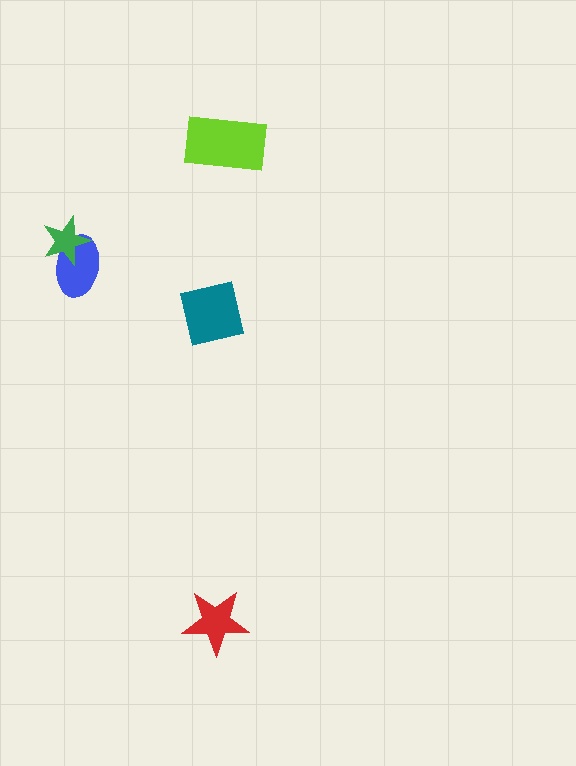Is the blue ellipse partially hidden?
Yes, it is partially covered by another shape.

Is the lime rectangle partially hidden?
No, no other shape covers it.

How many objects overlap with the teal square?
0 objects overlap with the teal square.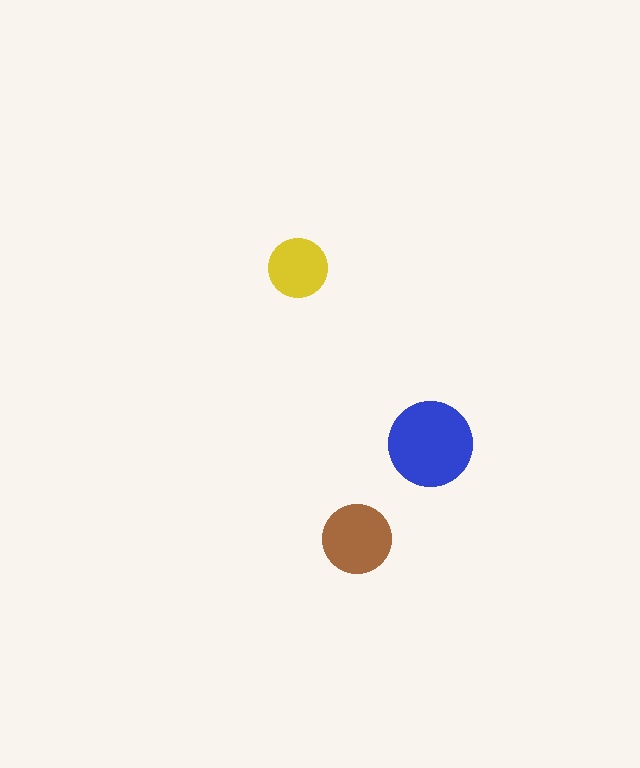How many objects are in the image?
There are 3 objects in the image.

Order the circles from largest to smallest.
the blue one, the brown one, the yellow one.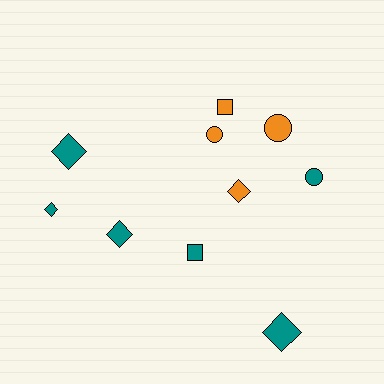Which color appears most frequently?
Teal, with 6 objects.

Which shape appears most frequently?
Diamond, with 5 objects.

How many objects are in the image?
There are 10 objects.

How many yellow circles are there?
There are no yellow circles.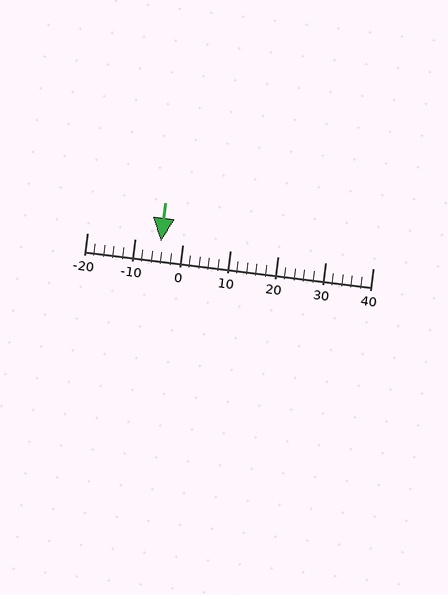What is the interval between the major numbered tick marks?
The major tick marks are spaced 10 units apart.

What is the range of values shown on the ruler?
The ruler shows values from -20 to 40.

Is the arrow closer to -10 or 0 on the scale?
The arrow is closer to 0.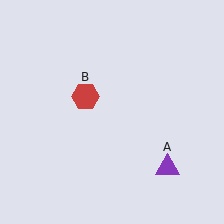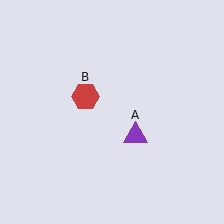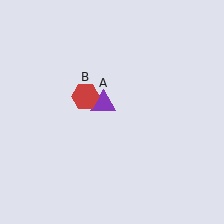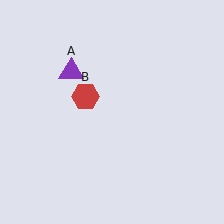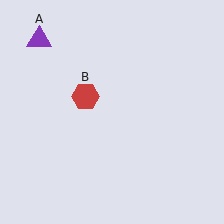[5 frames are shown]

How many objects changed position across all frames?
1 object changed position: purple triangle (object A).